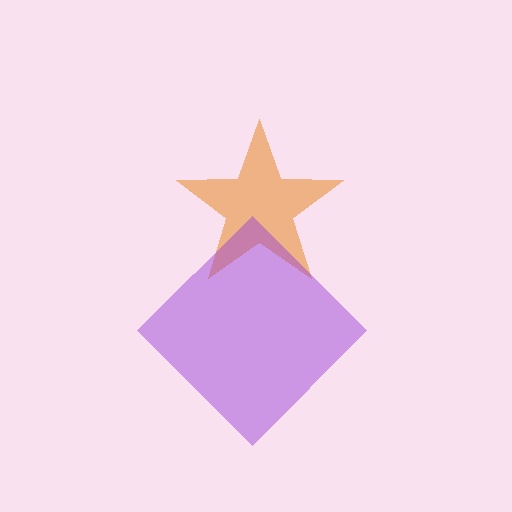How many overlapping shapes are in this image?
There are 2 overlapping shapes in the image.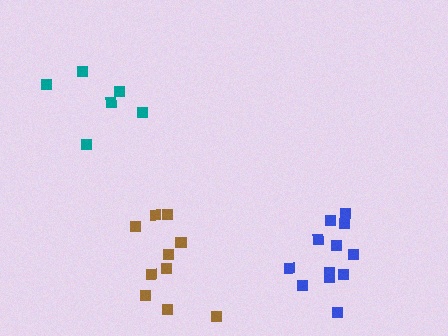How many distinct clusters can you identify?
There are 3 distinct clusters.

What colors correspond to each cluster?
The clusters are colored: teal, blue, brown.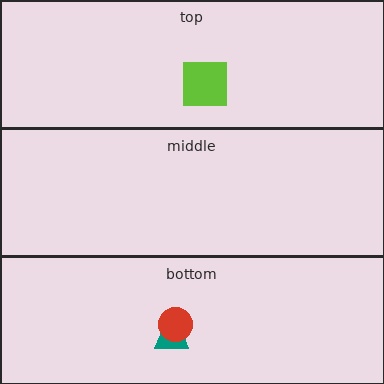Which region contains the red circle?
The bottom region.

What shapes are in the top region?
The lime square.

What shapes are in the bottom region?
The teal trapezoid, the red circle.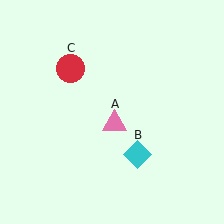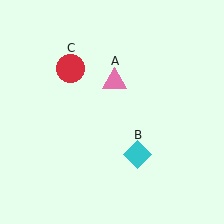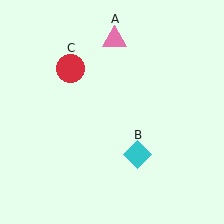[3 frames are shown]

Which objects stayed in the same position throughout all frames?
Cyan diamond (object B) and red circle (object C) remained stationary.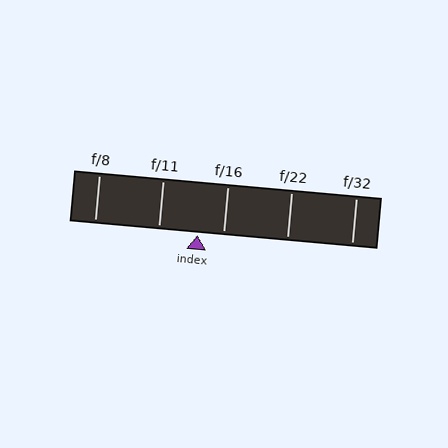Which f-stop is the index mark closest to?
The index mark is closest to f/16.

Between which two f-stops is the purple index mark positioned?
The index mark is between f/11 and f/16.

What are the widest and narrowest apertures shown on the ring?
The widest aperture shown is f/8 and the narrowest is f/32.